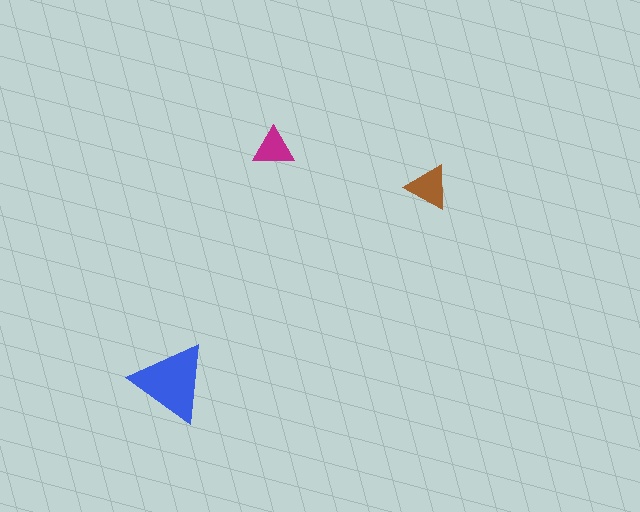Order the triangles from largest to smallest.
the blue one, the brown one, the magenta one.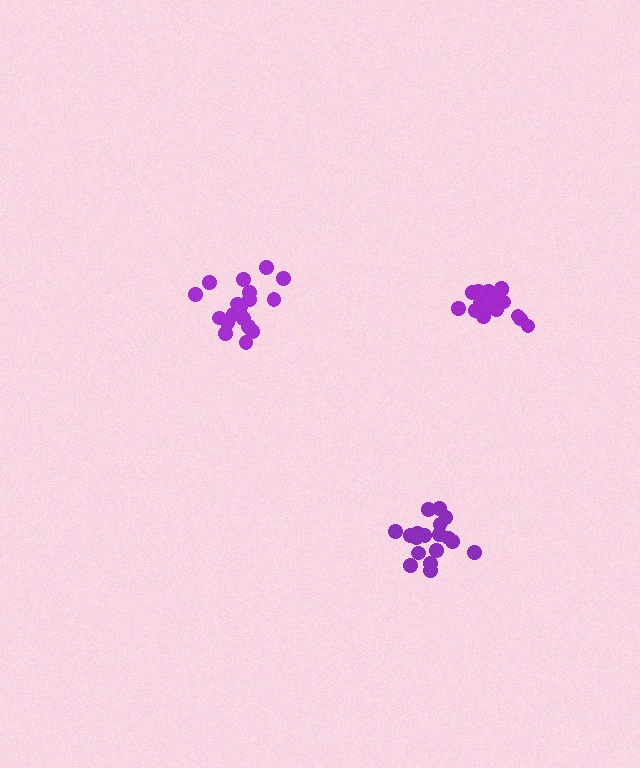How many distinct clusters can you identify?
There are 3 distinct clusters.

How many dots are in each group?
Group 1: 17 dots, Group 2: 18 dots, Group 3: 19 dots (54 total).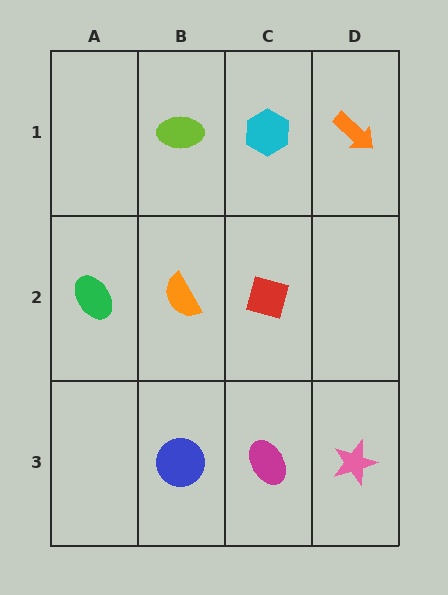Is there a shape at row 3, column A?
No, that cell is empty.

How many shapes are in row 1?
3 shapes.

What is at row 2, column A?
A green ellipse.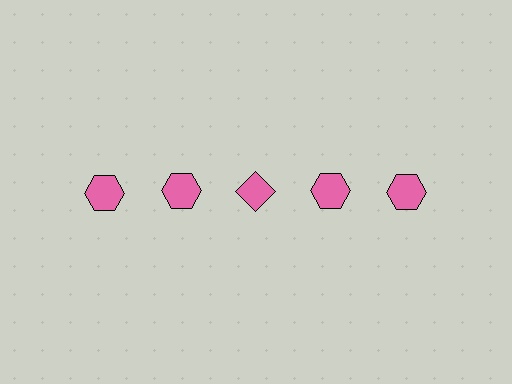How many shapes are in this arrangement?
There are 5 shapes arranged in a grid pattern.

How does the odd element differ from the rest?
It has a different shape: diamond instead of hexagon.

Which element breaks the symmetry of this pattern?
The pink diamond in the top row, center column breaks the symmetry. All other shapes are pink hexagons.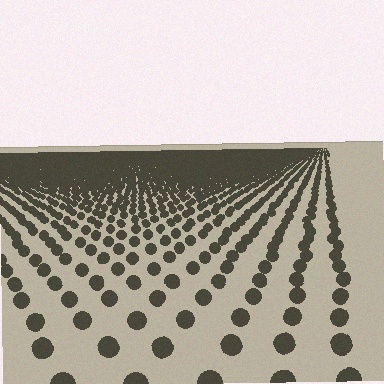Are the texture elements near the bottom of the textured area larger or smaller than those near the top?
Larger. Near the bottom, elements are closer to the viewer and appear at a bigger on-screen size.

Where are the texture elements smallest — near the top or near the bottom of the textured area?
Near the top.